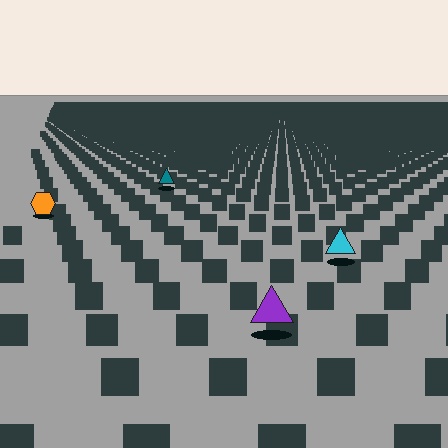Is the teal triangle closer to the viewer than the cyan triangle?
No. The cyan triangle is closer — you can tell from the texture gradient: the ground texture is coarser near it.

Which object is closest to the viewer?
The purple triangle is closest. The texture marks near it are larger and more spread out.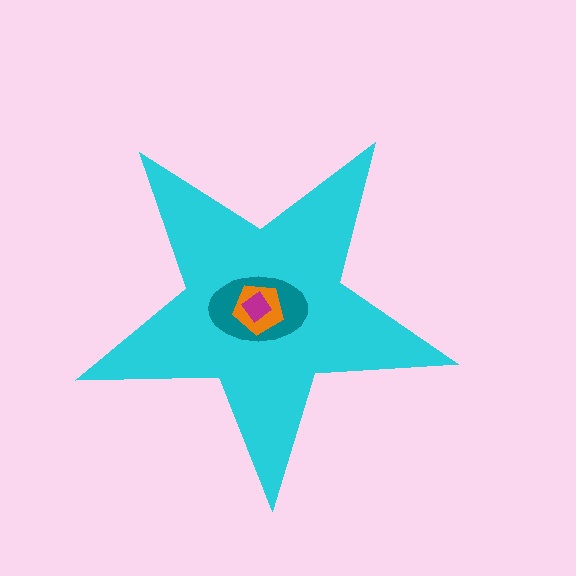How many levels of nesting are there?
4.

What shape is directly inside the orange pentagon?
The magenta diamond.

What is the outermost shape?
The cyan star.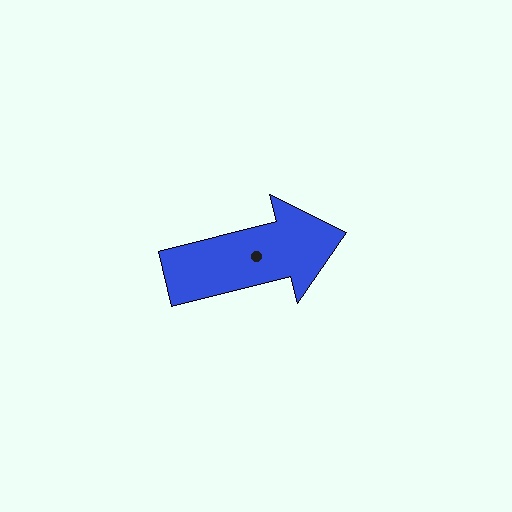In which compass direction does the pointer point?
East.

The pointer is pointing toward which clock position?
Roughly 3 o'clock.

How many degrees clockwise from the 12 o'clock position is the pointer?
Approximately 76 degrees.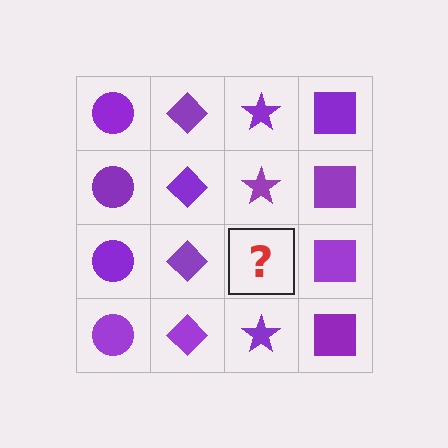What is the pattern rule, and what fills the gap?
The rule is that each column has a consistent shape. The gap should be filled with a purple star.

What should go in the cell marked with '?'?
The missing cell should contain a purple star.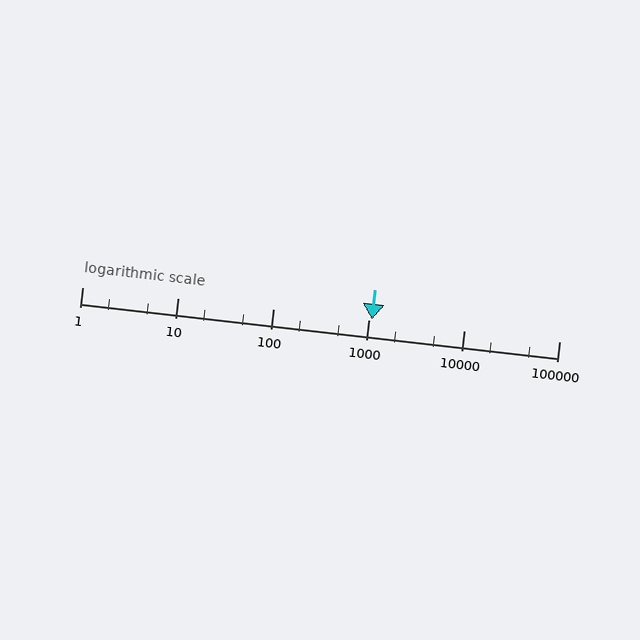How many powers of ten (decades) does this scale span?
The scale spans 5 decades, from 1 to 100000.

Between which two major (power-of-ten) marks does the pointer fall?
The pointer is between 1000 and 10000.